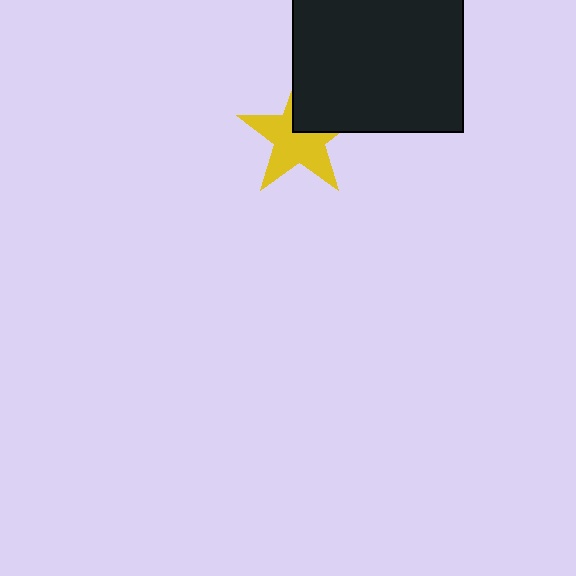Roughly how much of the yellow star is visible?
Most of it is visible (roughly 67%).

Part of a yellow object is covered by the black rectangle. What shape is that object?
It is a star.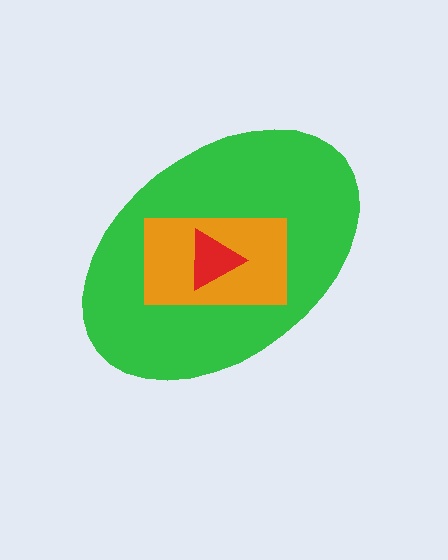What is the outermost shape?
The green ellipse.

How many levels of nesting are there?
3.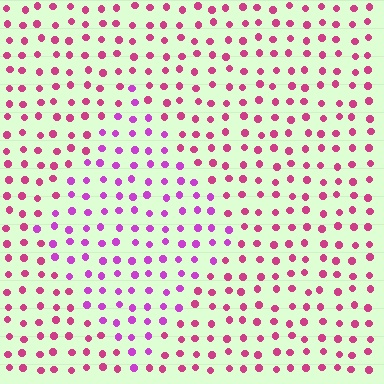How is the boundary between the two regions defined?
The boundary is defined purely by a slight shift in hue (about 31 degrees). Spacing, size, and orientation are identical on both sides.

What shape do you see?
I see a diamond.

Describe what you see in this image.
The image is filled with small magenta elements in a uniform arrangement. A diamond-shaped region is visible where the elements are tinted to a slightly different hue, forming a subtle color boundary.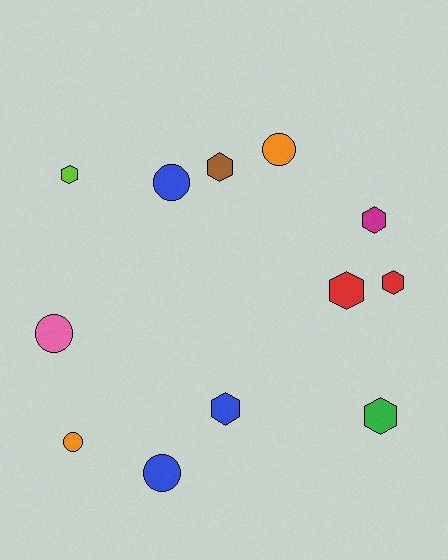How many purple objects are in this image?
There are no purple objects.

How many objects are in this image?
There are 12 objects.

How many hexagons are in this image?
There are 7 hexagons.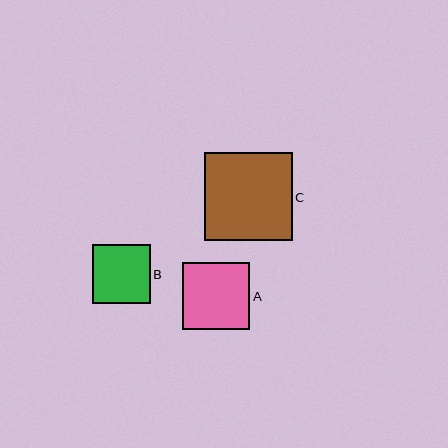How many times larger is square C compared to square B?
Square C is approximately 1.5 times the size of square B.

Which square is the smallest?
Square B is the smallest with a size of approximately 58 pixels.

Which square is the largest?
Square C is the largest with a size of approximately 88 pixels.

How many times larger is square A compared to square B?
Square A is approximately 1.1 times the size of square B.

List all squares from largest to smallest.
From largest to smallest: C, A, B.